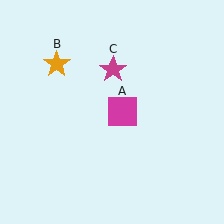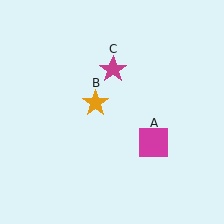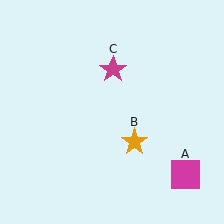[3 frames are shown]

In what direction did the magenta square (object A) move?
The magenta square (object A) moved down and to the right.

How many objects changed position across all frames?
2 objects changed position: magenta square (object A), orange star (object B).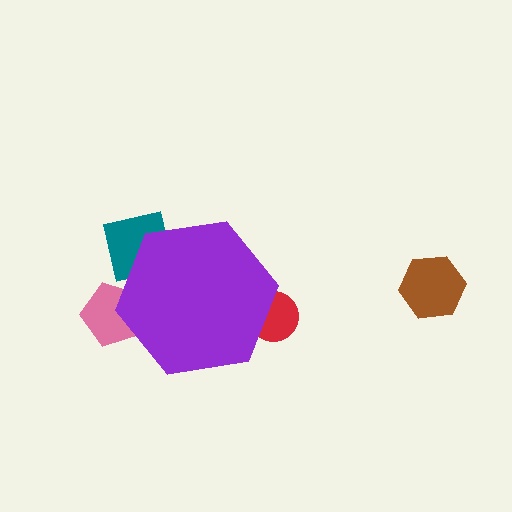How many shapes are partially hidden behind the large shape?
3 shapes are partially hidden.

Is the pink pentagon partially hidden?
Yes, the pink pentagon is partially hidden behind the purple hexagon.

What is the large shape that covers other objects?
A purple hexagon.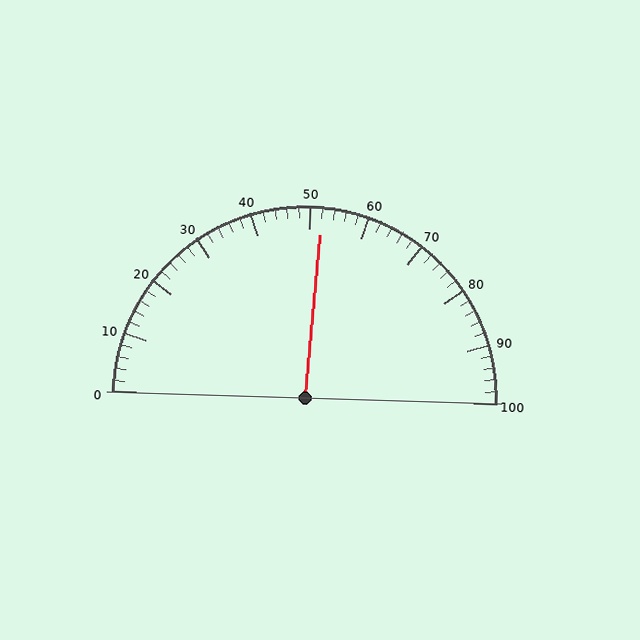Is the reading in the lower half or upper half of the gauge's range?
The reading is in the upper half of the range (0 to 100).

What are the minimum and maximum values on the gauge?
The gauge ranges from 0 to 100.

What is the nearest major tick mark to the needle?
The nearest major tick mark is 50.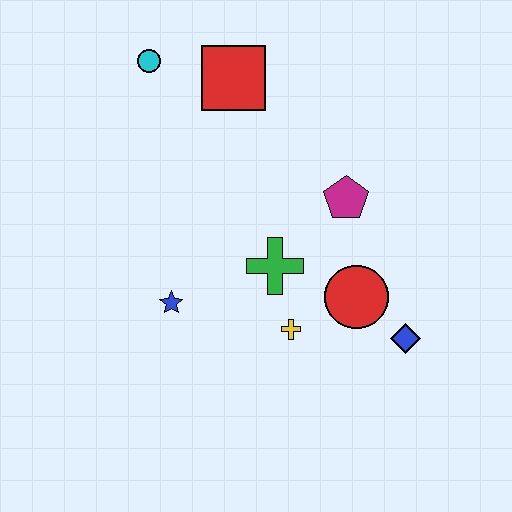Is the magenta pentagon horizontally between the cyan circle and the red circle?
Yes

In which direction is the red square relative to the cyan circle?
The red square is to the right of the cyan circle.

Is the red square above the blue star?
Yes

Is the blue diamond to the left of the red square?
No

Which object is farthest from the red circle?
The cyan circle is farthest from the red circle.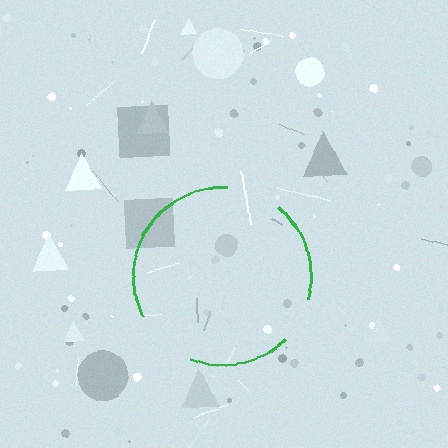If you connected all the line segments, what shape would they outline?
They would outline a circle.